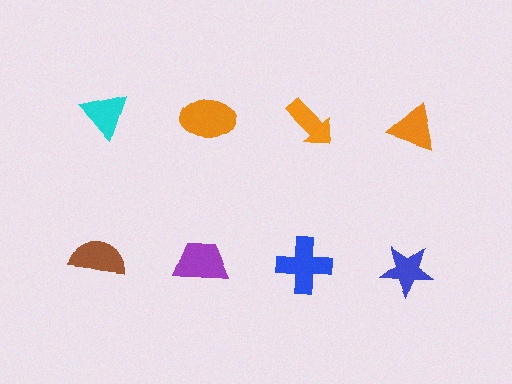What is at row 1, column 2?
An orange ellipse.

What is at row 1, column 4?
An orange triangle.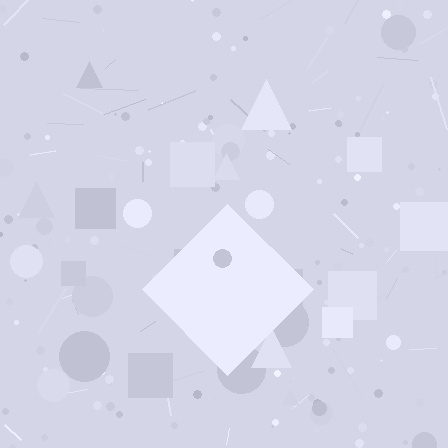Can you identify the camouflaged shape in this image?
The camouflaged shape is a diamond.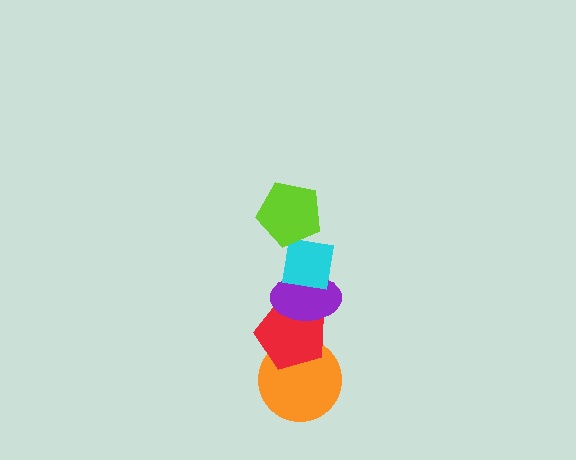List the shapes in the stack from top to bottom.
From top to bottom: the lime pentagon, the cyan square, the purple ellipse, the red pentagon, the orange circle.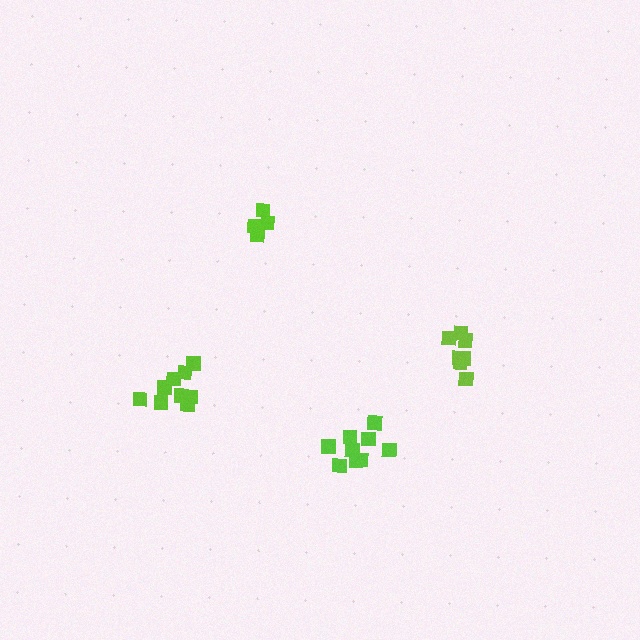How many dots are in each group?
Group 1: 10 dots, Group 2: 5 dots, Group 3: 7 dots, Group 4: 9 dots (31 total).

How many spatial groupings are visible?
There are 4 spatial groupings.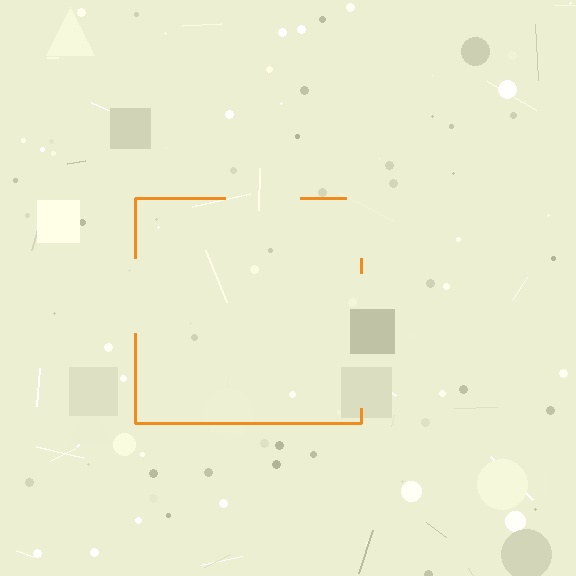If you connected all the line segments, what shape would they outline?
They would outline a square.